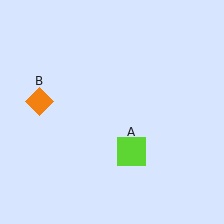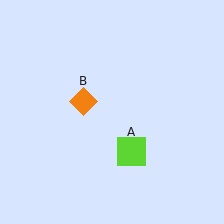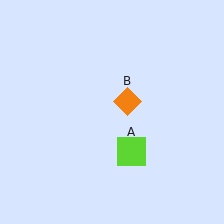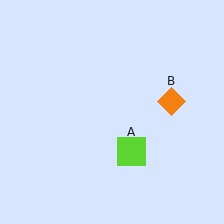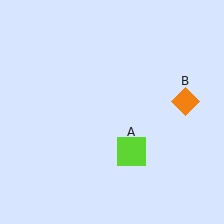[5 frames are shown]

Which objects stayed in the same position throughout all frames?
Lime square (object A) remained stationary.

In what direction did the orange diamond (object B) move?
The orange diamond (object B) moved right.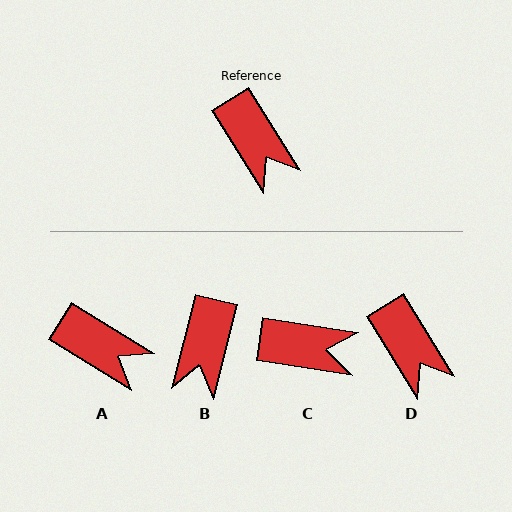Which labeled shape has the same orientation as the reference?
D.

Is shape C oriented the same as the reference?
No, it is off by about 49 degrees.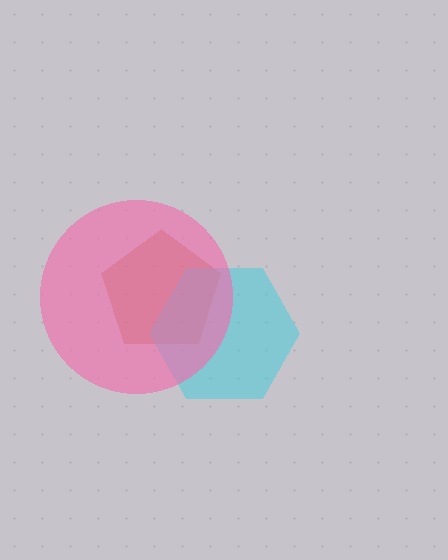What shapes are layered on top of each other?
The layered shapes are: a brown pentagon, a cyan hexagon, a pink circle.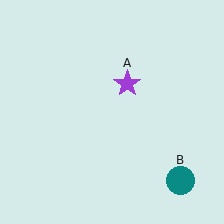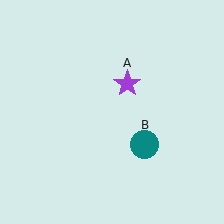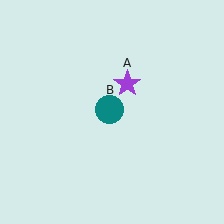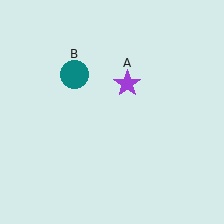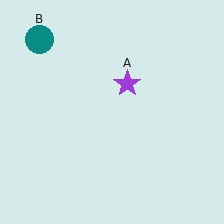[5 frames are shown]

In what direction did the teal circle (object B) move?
The teal circle (object B) moved up and to the left.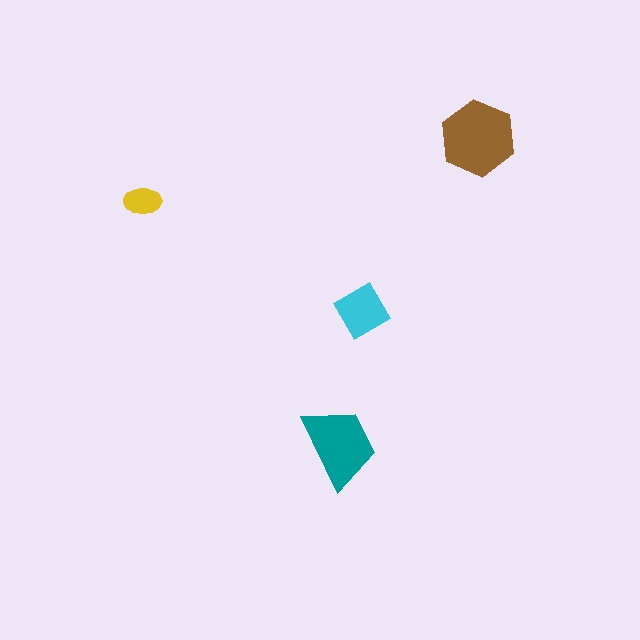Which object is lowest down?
The teal trapezoid is bottommost.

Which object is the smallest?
The yellow ellipse.